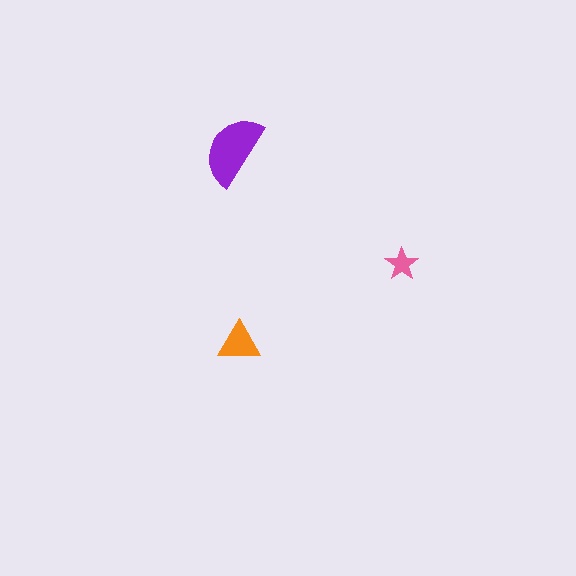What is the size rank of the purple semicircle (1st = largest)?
1st.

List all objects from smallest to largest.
The pink star, the orange triangle, the purple semicircle.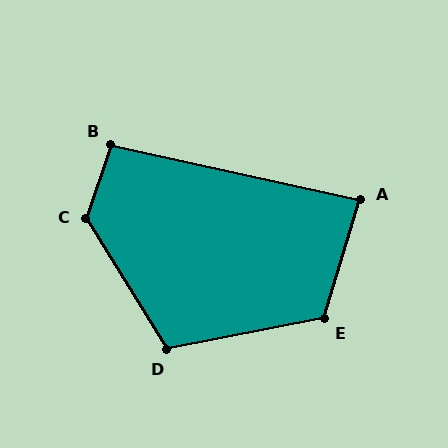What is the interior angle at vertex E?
Approximately 118 degrees (obtuse).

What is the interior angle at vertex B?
Approximately 96 degrees (obtuse).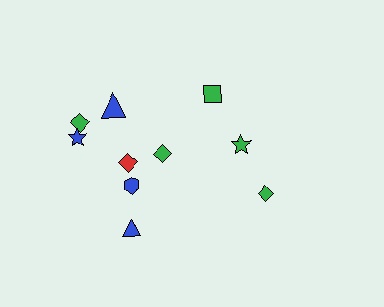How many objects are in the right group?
There are 4 objects.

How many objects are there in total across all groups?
There are 10 objects.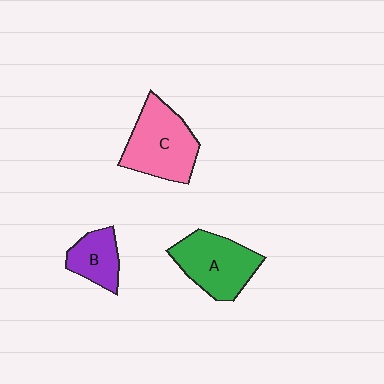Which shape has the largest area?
Shape C (pink).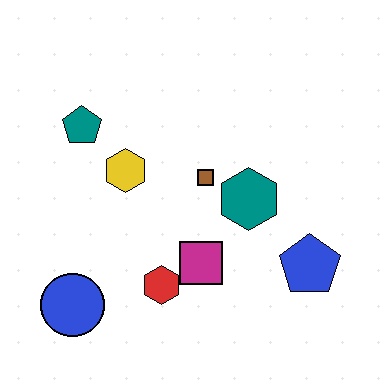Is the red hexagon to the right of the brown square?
No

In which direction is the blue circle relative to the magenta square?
The blue circle is to the left of the magenta square.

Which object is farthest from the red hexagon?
The teal pentagon is farthest from the red hexagon.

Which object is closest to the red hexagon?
The magenta square is closest to the red hexagon.